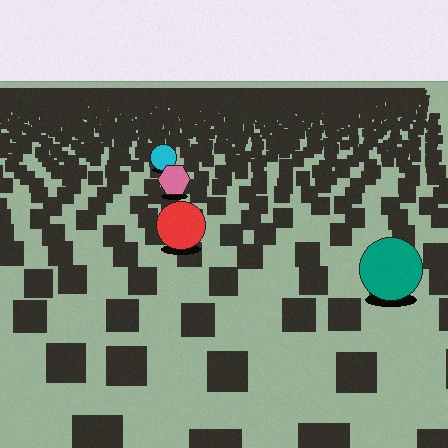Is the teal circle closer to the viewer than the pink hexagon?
Yes. The teal circle is closer — you can tell from the texture gradient: the ground texture is coarser near it.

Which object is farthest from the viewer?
The cyan circle is farthest from the viewer. It appears smaller and the ground texture around it is denser.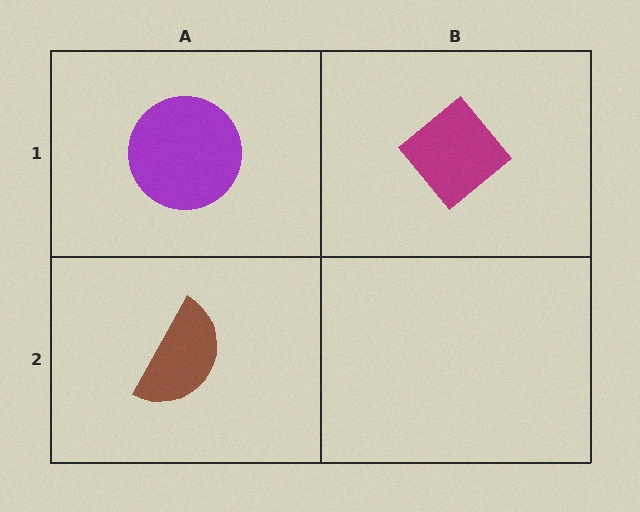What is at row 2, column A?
A brown semicircle.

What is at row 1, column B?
A magenta diamond.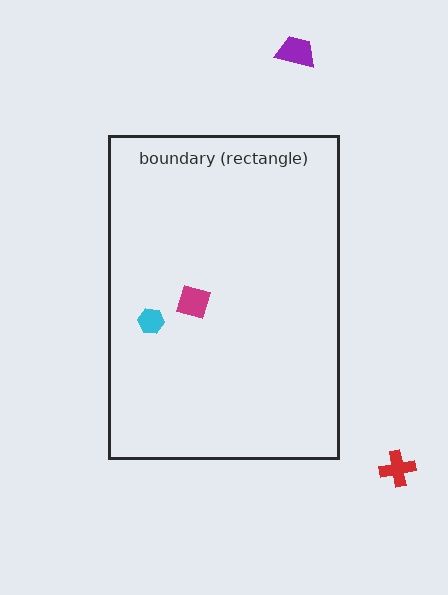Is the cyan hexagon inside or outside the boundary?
Inside.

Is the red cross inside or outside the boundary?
Outside.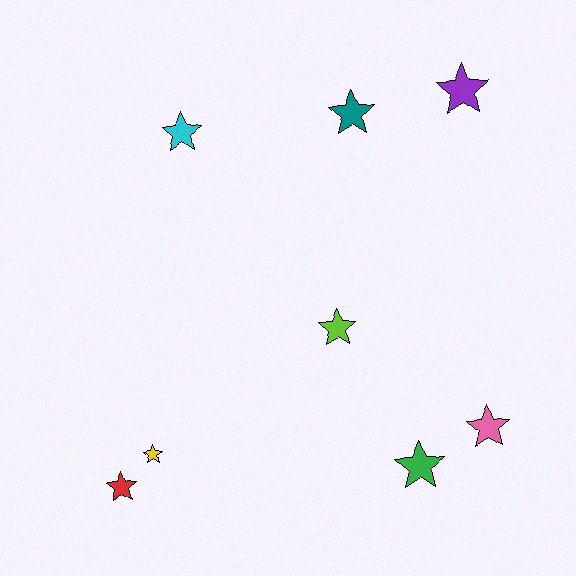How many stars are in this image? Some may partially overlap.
There are 8 stars.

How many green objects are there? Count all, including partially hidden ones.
There is 1 green object.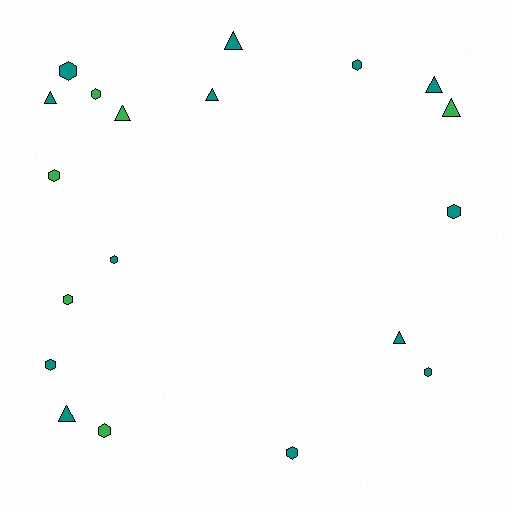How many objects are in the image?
There are 19 objects.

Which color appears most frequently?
Teal, with 13 objects.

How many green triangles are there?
There are 2 green triangles.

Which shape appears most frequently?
Hexagon, with 11 objects.